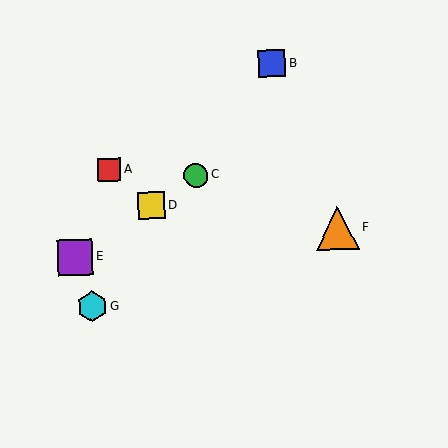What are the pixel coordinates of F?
Object F is at (337, 228).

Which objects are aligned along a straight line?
Objects C, D, E are aligned along a straight line.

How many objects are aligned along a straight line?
3 objects (C, D, E) are aligned along a straight line.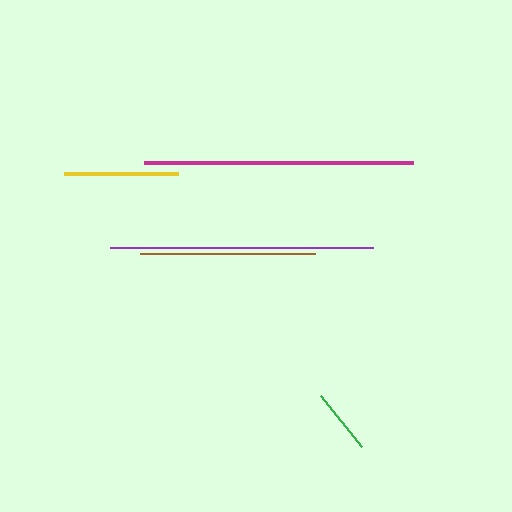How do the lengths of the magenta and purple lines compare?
The magenta and purple lines are approximately the same length.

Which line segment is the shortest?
The green line is the shortest at approximately 66 pixels.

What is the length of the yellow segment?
The yellow segment is approximately 114 pixels long.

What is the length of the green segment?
The green segment is approximately 66 pixels long.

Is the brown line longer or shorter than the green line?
The brown line is longer than the green line.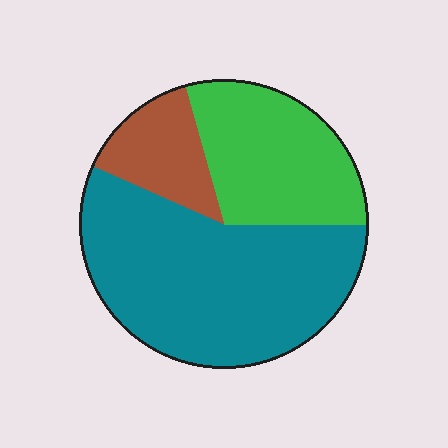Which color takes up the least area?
Brown, at roughly 15%.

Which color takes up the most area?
Teal, at roughly 55%.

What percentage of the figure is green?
Green takes up about one third (1/3) of the figure.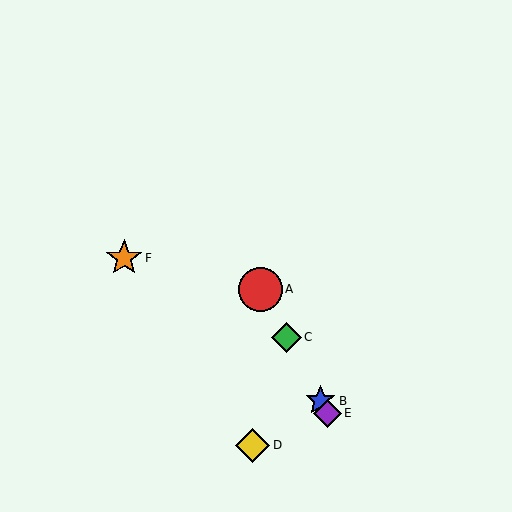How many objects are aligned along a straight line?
4 objects (A, B, C, E) are aligned along a straight line.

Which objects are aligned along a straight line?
Objects A, B, C, E are aligned along a straight line.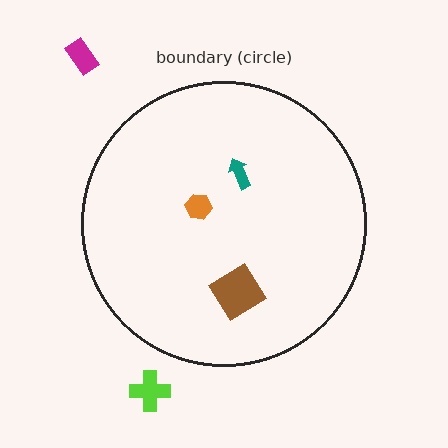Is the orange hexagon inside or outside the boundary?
Inside.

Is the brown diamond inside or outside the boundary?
Inside.